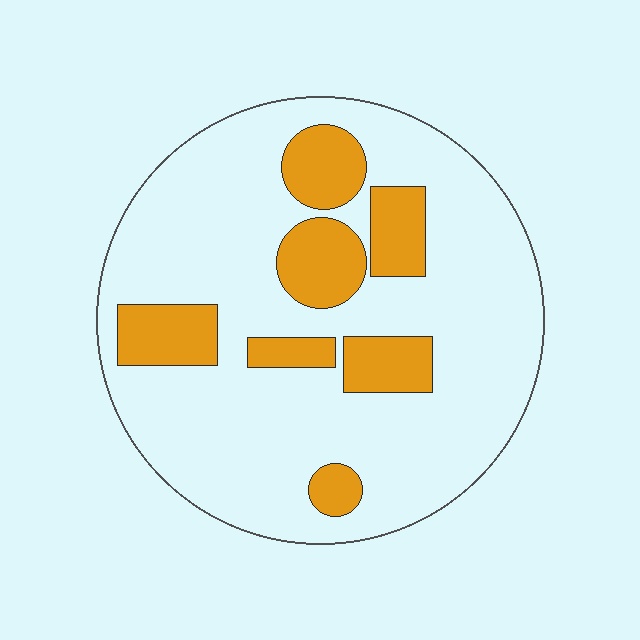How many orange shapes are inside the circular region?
7.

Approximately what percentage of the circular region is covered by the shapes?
Approximately 20%.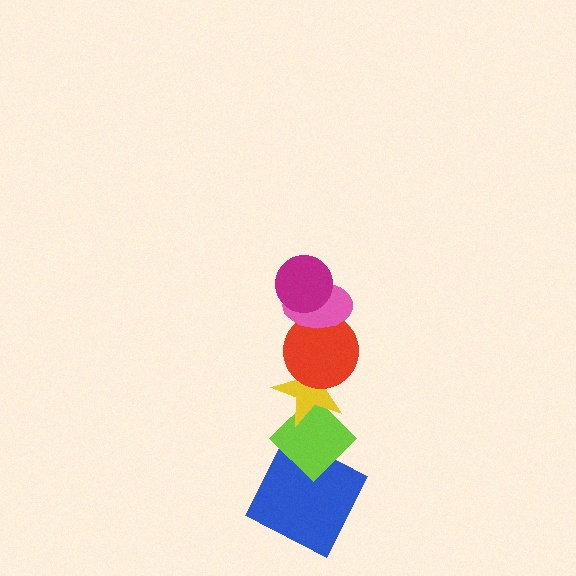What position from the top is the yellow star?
The yellow star is 4th from the top.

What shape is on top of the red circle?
The pink ellipse is on top of the red circle.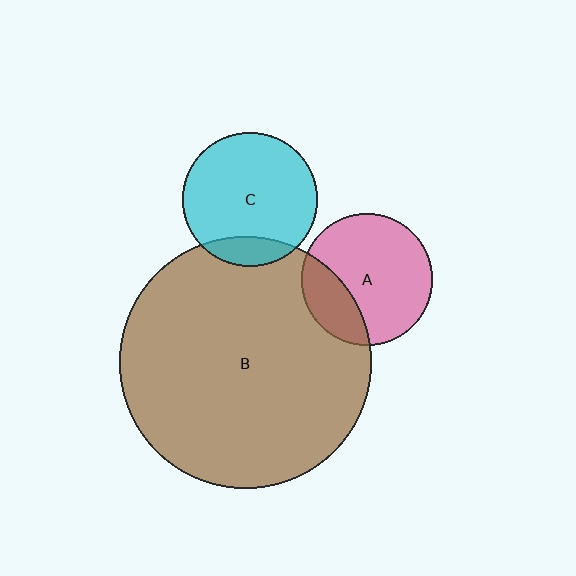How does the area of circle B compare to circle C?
Approximately 3.5 times.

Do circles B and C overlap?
Yes.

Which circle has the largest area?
Circle B (brown).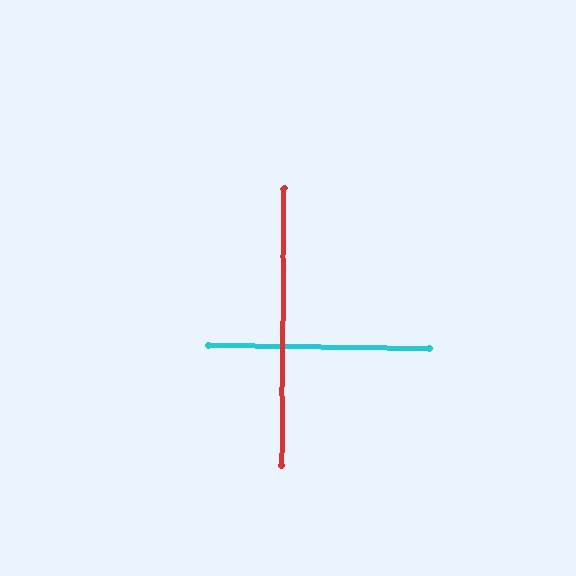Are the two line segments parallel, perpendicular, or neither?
Perpendicular — they meet at approximately 89°.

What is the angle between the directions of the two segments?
Approximately 89 degrees.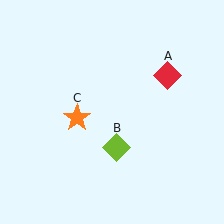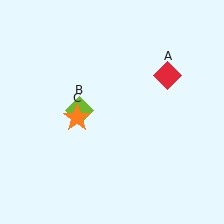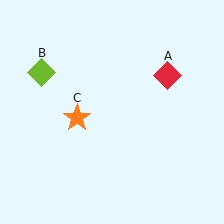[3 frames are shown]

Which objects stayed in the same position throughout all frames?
Red diamond (object A) and orange star (object C) remained stationary.